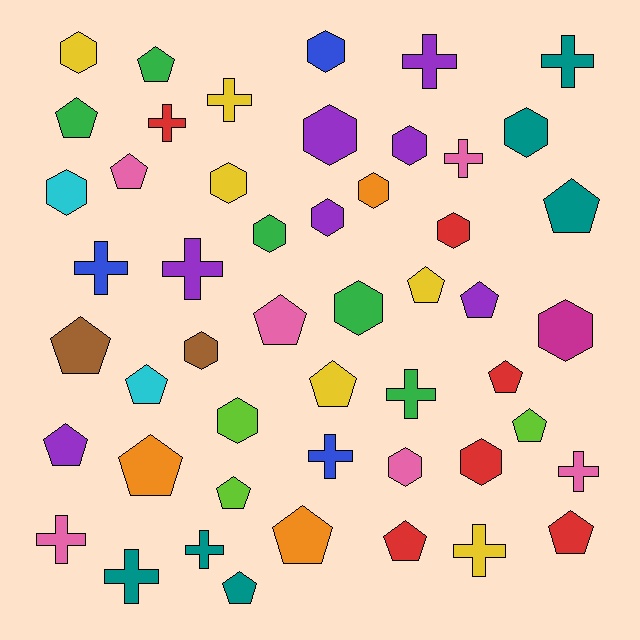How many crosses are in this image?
There are 14 crosses.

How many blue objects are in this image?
There are 3 blue objects.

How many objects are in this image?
There are 50 objects.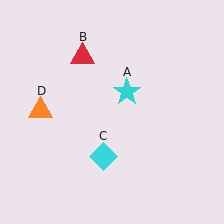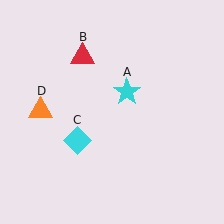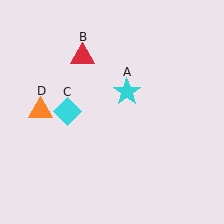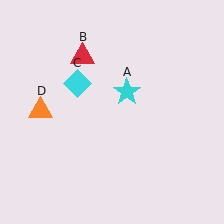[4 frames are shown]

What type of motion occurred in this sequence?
The cyan diamond (object C) rotated clockwise around the center of the scene.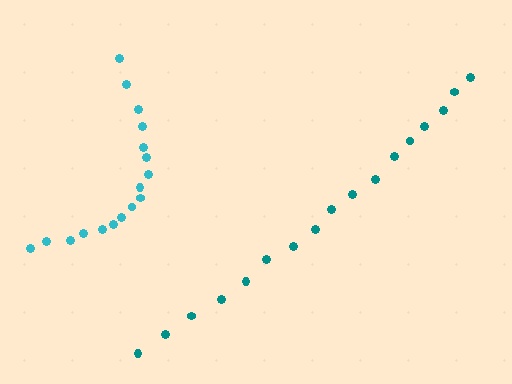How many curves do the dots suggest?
There are 2 distinct paths.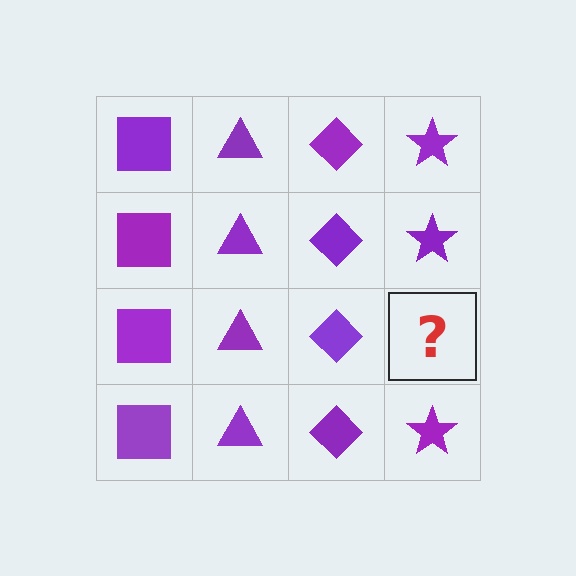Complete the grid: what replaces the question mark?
The question mark should be replaced with a purple star.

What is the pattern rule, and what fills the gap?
The rule is that each column has a consistent shape. The gap should be filled with a purple star.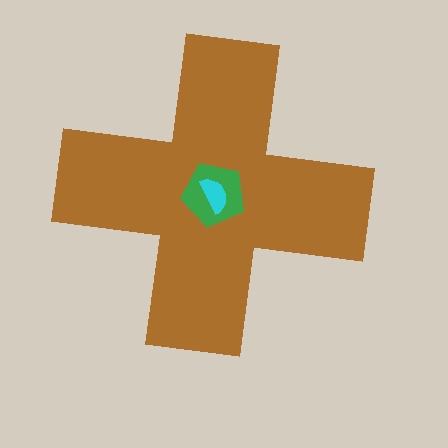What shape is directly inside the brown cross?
The green pentagon.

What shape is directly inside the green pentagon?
The cyan semicircle.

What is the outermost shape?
The brown cross.